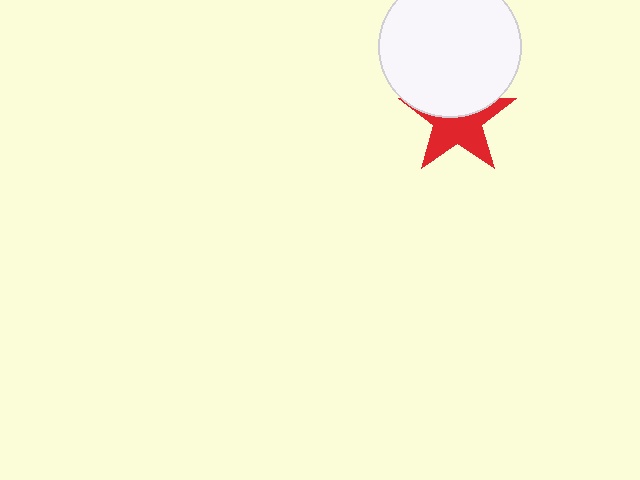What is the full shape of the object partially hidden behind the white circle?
The partially hidden object is a red star.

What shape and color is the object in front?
The object in front is a white circle.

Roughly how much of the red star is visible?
About half of it is visible (roughly 57%).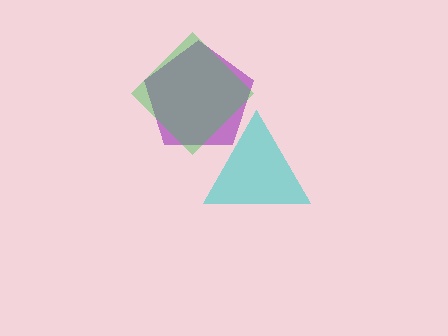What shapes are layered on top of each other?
The layered shapes are: a cyan triangle, a purple pentagon, a green diamond.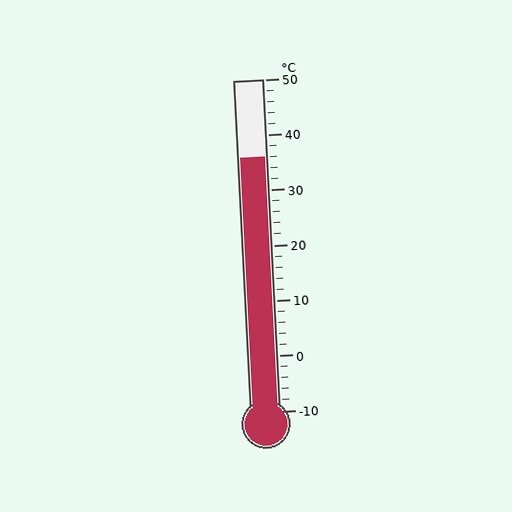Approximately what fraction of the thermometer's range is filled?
The thermometer is filled to approximately 75% of its range.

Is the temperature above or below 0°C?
The temperature is above 0°C.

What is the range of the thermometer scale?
The thermometer scale ranges from -10°C to 50°C.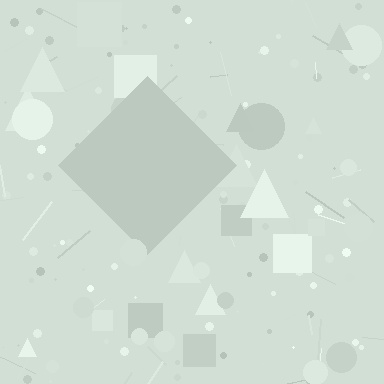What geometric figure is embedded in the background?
A diamond is embedded in the background.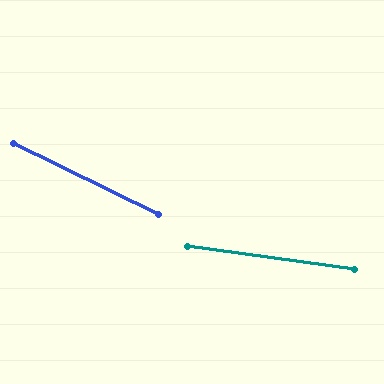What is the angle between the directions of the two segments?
Approximately 18 degrees.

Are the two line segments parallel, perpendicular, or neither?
Neither parallel nor perpendicular — they differ by about 18°.